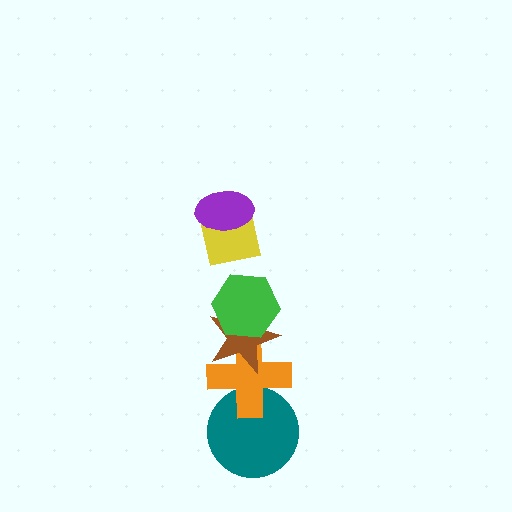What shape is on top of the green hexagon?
The yellow square is on top of the green hexagon.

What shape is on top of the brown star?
The green hexagon is on top of the brown star.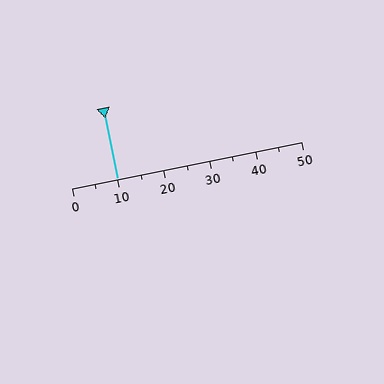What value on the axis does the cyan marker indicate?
The marker indicates approximately 10.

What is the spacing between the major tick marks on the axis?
The major ticks are spaced 10 apart.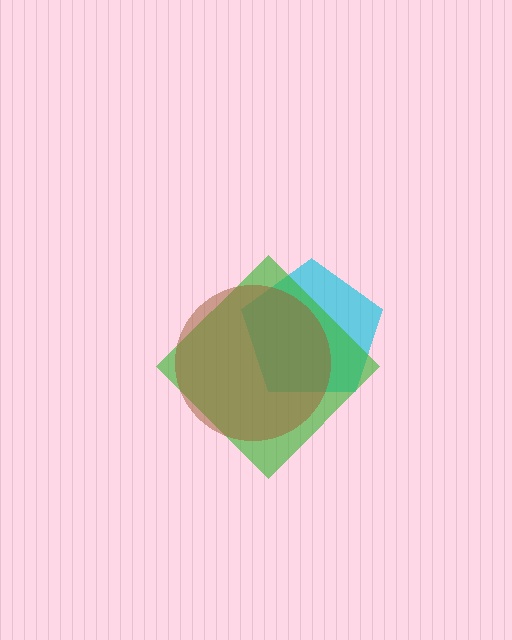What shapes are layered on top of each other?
The layered shapes are: a cyan pentagon, a green diamond, a brown circle.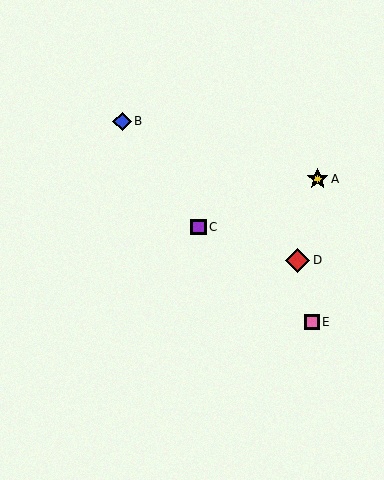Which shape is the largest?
The red diamond (labeled D) is the largest.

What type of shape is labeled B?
Shape B is a blue diamond.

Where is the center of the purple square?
The center of the purple square is at (198, 227).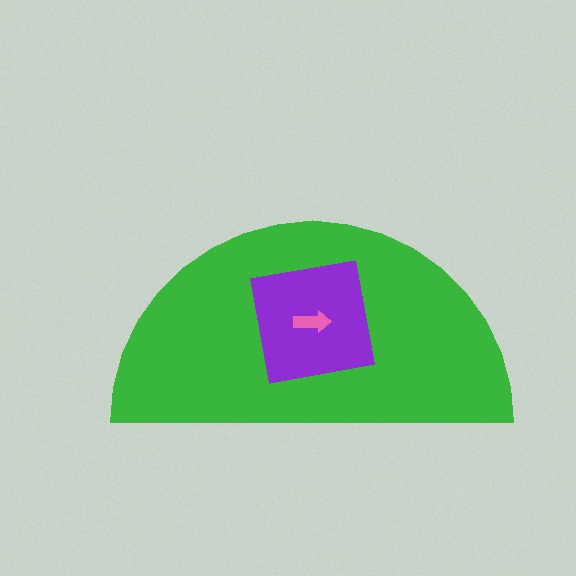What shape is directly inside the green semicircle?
The purple square.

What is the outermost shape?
The green semicircle.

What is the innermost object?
The pink arrow.